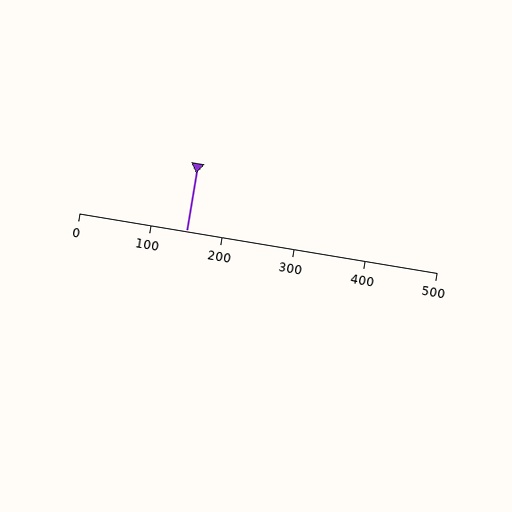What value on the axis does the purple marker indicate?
The marker indicates approximately 150.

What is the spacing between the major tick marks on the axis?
The major ticks are spaced 100 apart.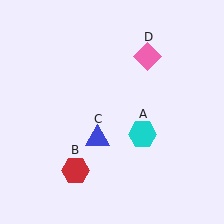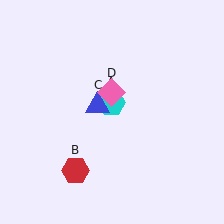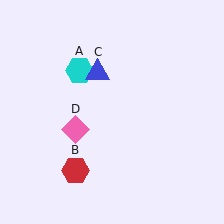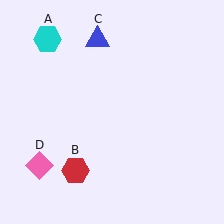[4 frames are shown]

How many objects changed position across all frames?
3 objects changed position: cyan hexagon (object A), blue triangle (object C), pink diamond (object D).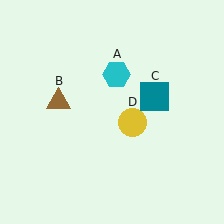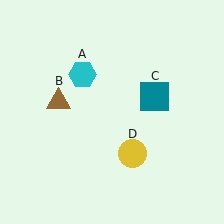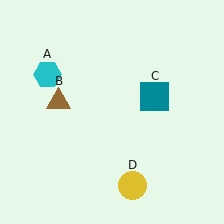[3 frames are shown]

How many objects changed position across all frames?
2 objects changed position: cyan hexagon (object A), yellow circle (object D).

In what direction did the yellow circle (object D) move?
The yellow circle (object D) moved down.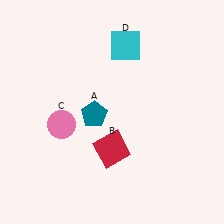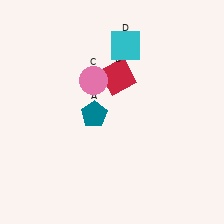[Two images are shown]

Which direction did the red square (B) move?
The red square (B) moved up.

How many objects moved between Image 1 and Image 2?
2 objects moved between the two images.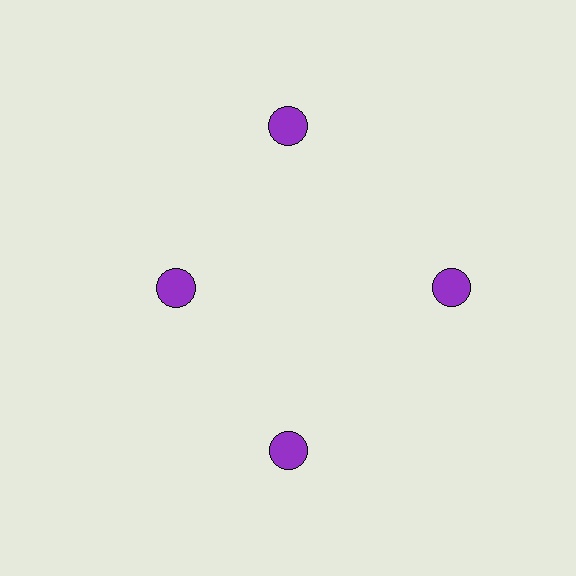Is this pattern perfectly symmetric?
No. The 4 purple circles are arranged in a ring, but one element near the 9 o'clock position is pulled inward toward the center, breaking the 4-fold rotational symmetry.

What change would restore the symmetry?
The symmetry would be restored by moving it outward, back onto the ring so that all 4 circles sit at equal angles and equal distance from the center.